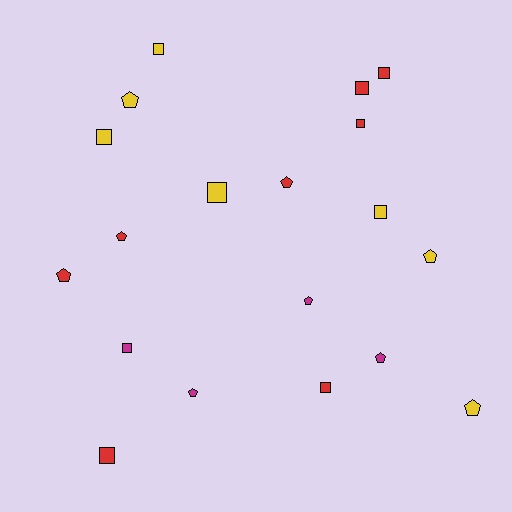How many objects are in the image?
There are 19 objects.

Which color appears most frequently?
Red, with 8 objects.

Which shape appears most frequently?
Square, with 10 objects.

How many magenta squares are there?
There is 1 magenta square.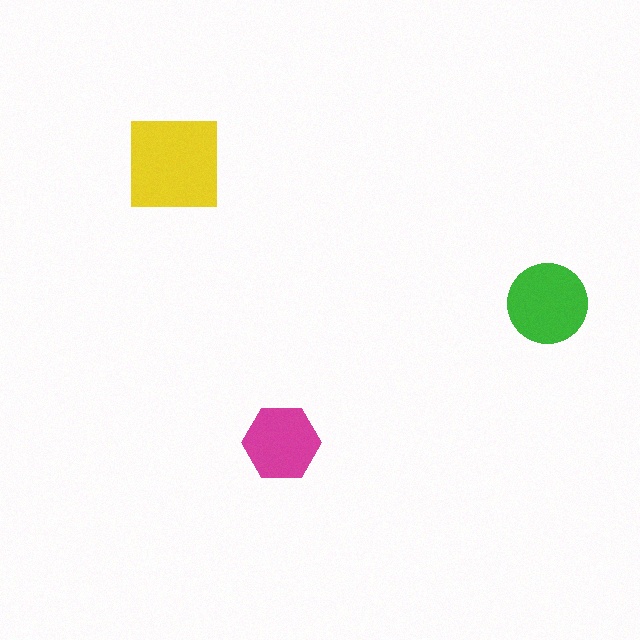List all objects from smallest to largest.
The magenta hexagon, the green circle, the yellow square.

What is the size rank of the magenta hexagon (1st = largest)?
3rd.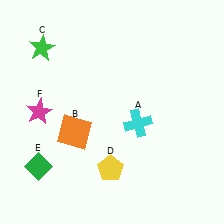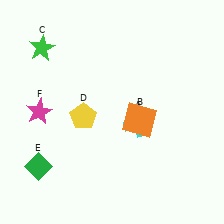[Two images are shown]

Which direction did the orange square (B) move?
The orange square (B) moved right.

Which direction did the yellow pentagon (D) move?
The yellow pentagon (D) moved up.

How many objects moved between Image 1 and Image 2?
2 objects moved between the two images.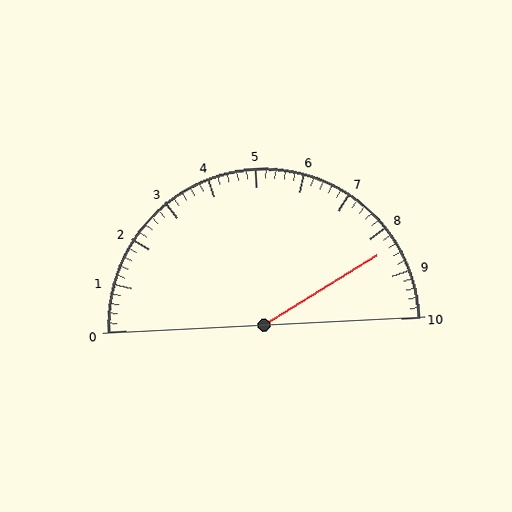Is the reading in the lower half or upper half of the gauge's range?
The reading is in the upper half of the range (0 to 10).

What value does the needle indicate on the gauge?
The needle indicates approximately 8.4.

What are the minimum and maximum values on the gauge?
The gauge ranges from 0 to 10.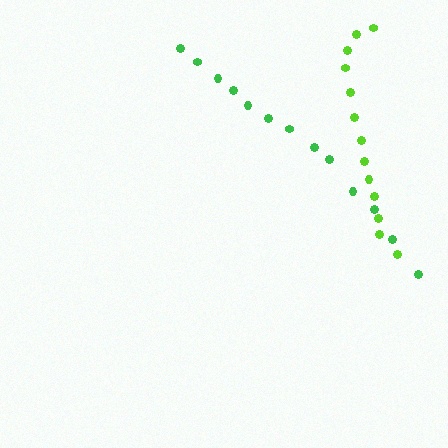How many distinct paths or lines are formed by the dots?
There are 2 distinct paths.